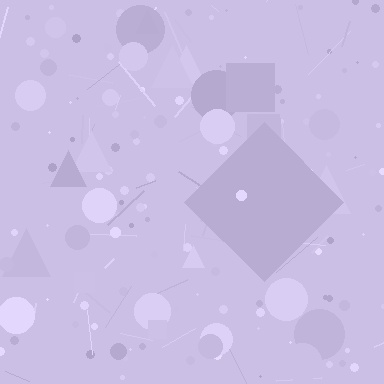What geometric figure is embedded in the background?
A diamond is embedded in the background.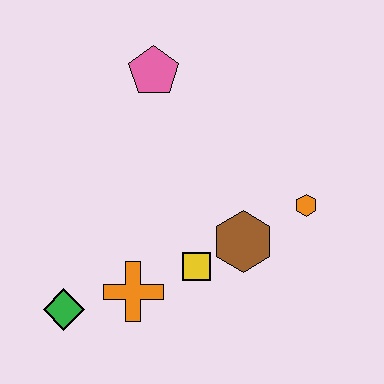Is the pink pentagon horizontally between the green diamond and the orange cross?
No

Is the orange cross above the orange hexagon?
No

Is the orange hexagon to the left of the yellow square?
No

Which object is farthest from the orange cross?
The pink pentagon is farthest from the orange cross.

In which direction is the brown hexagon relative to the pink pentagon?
The brown hexagon is below the pink pentagon.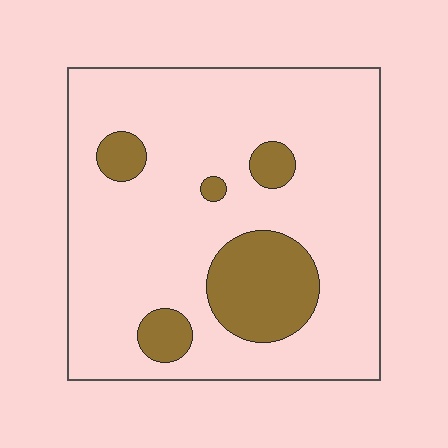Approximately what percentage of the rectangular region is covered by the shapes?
Approximately 15%.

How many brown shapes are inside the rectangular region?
5.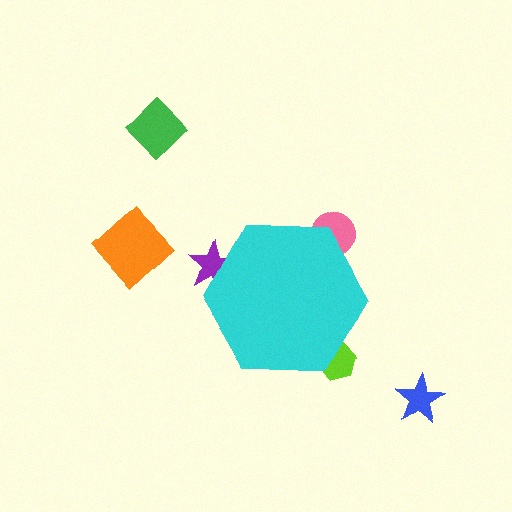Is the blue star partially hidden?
No, the blue star is fully visible.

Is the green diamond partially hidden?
No, the green diamond is fully visible.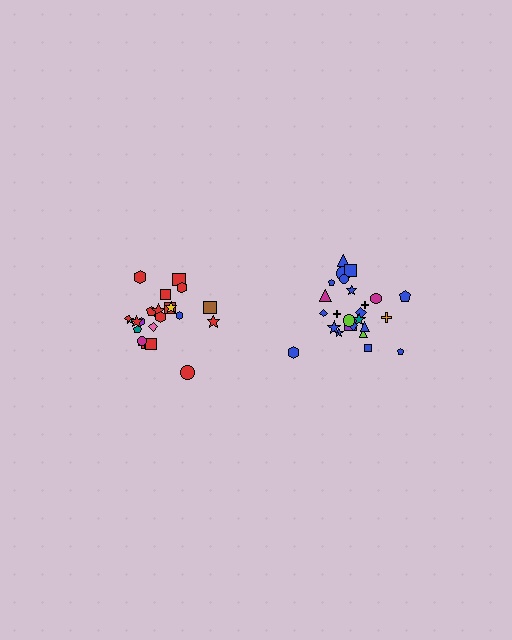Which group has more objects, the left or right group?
The right group.